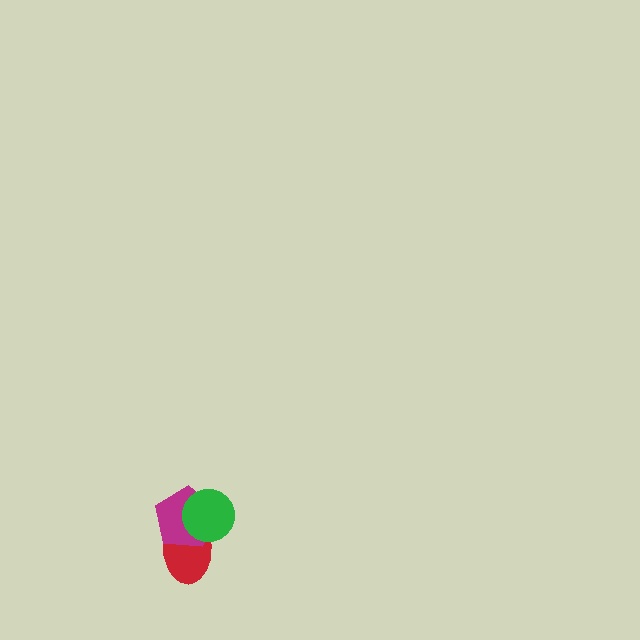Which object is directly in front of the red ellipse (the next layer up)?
The magenta pentagon is directly in front of the red ellipse.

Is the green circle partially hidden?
No, no other shape covers it.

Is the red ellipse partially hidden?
Yes, it is partially covered by another shape.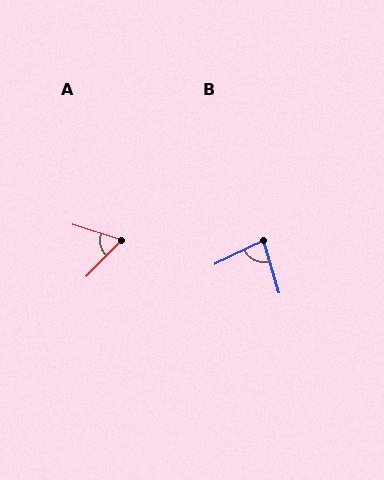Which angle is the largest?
B, at approximately 81 degrees.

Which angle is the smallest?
A, at approximately 63 degrees.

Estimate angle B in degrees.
Approximately 81 degrees.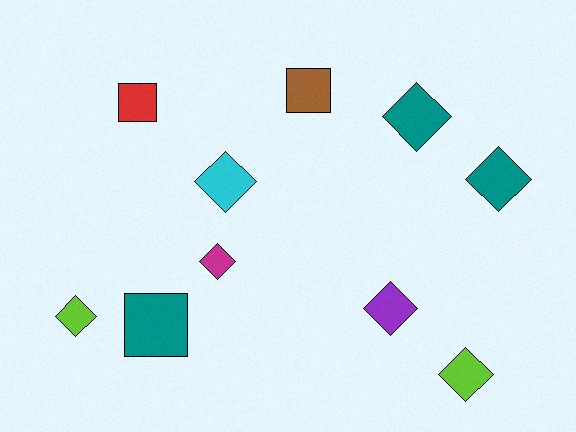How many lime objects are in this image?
There are 2 lime objects.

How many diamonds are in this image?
There are 7 diamonds.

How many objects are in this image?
There are 10 objects.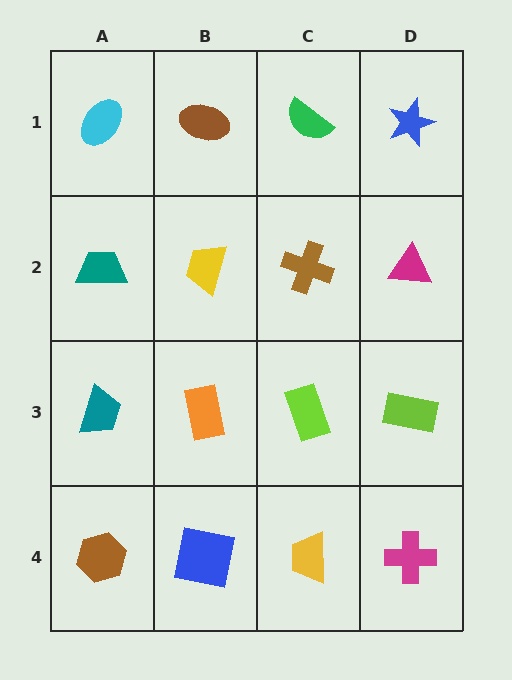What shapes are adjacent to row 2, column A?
A cyan ellipse (row 1, column A), a teal trapezoid (row 3, column A), a yellow trapezoid (row 2, column B).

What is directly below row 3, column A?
A brown hexagon.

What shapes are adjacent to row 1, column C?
A brown cross (row 2, column C), a brown ellipse (row 1, column B), a blue star (row 1, column D).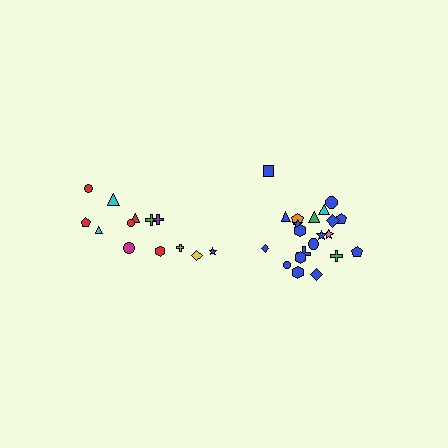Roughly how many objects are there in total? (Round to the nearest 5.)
Roughly 35 objects in total.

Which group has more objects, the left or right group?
The right group.